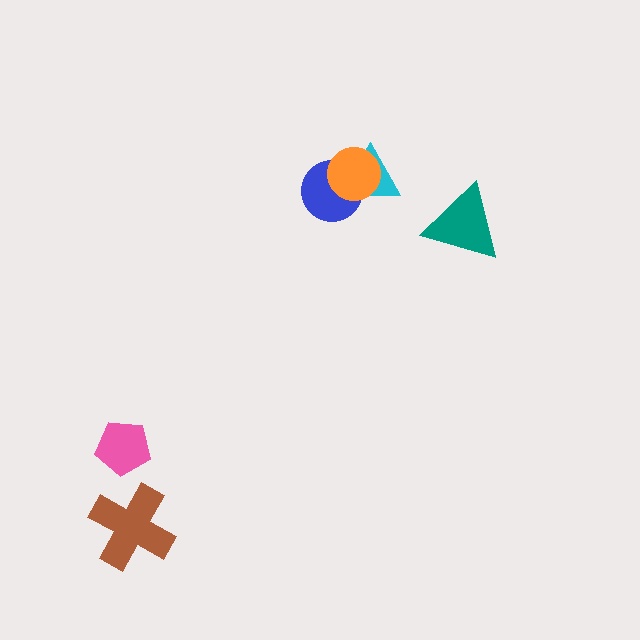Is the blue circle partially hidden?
Yes, it is partially covered by another shape.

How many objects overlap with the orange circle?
2 objects overlap with the orange circle.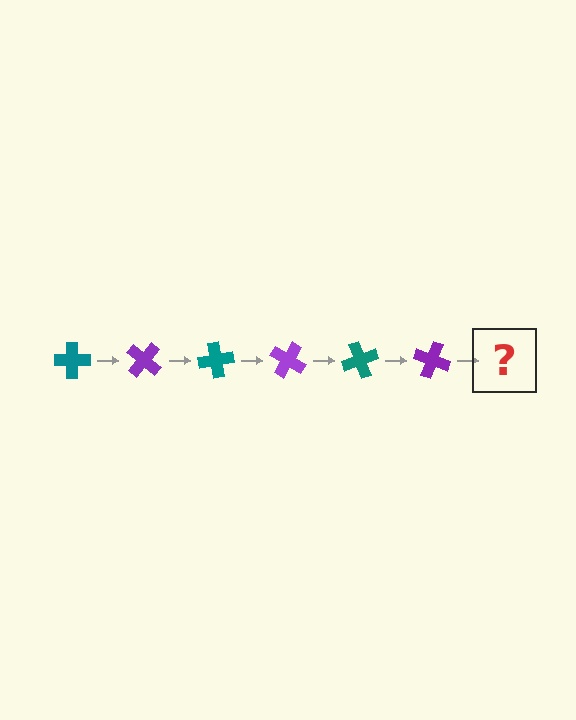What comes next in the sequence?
The next element should be a teal cross, rotated 240 degrees from the start.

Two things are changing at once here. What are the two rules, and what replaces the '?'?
The two rules are that it rotates 40 degrees each step and the color cycles through teal and purple. The '?' should be a teal cross, rotated 240 degrees from the start.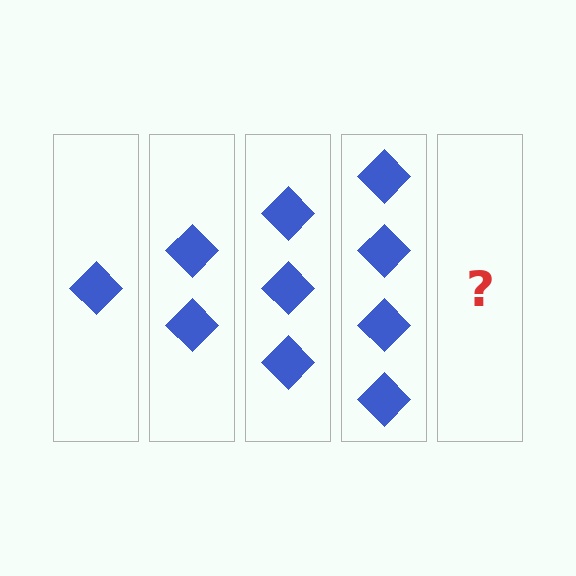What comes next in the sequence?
The next element should be 5 diamonds.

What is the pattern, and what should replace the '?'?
The pattern is that each step adds one more diamond. The '?' should be 5 diamonds.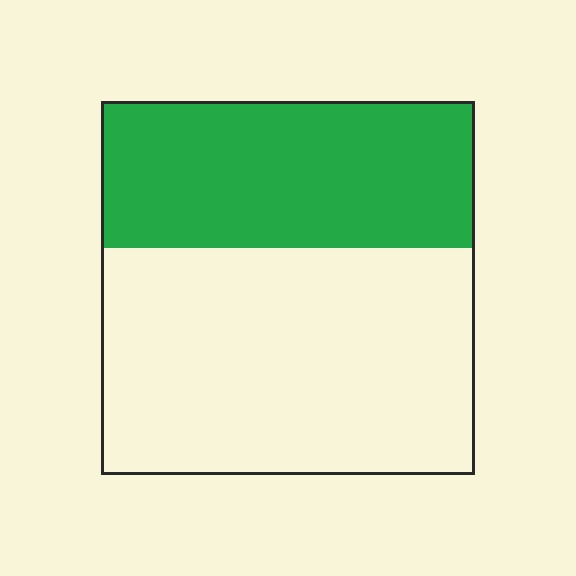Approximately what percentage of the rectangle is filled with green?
Approximately 40%.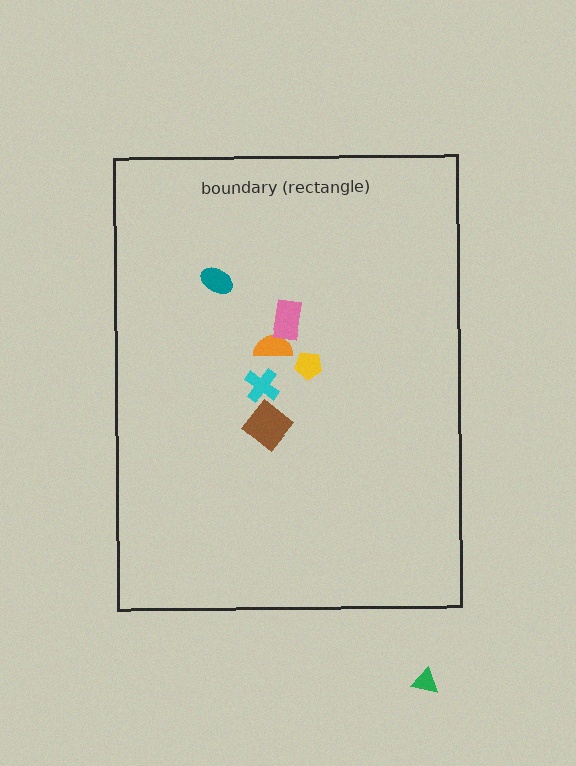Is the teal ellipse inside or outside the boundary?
Inside.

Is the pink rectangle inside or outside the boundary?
Inside.